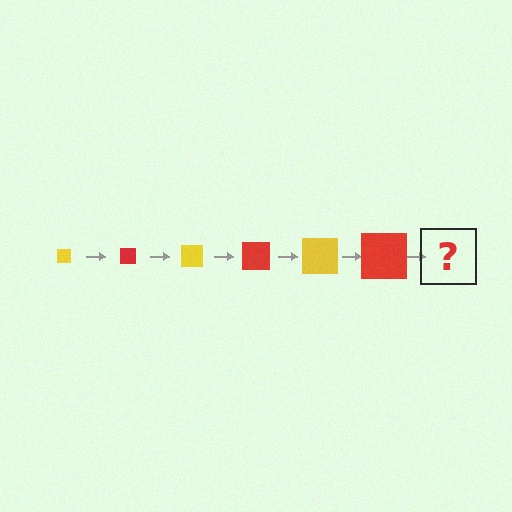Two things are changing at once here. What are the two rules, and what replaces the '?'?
The two rules are that the square grows larger each step and the color cycles through yellow and red. The '?' should be a yellow square, larger than the previous one.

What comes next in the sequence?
The next element should be a yellow square, larger than the previous one.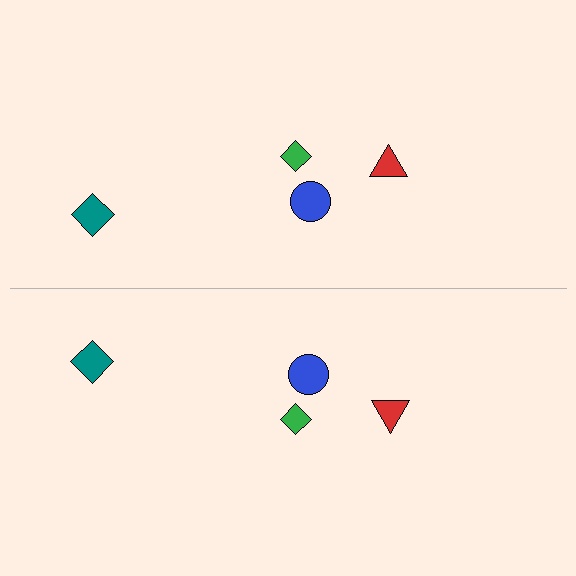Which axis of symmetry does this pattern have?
The pattern has a horizontal axis of symmetry running through the center of the image.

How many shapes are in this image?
There are 8 shapes in this image.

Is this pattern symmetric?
Yes, this pattern has bilateral (reflection) symmetry.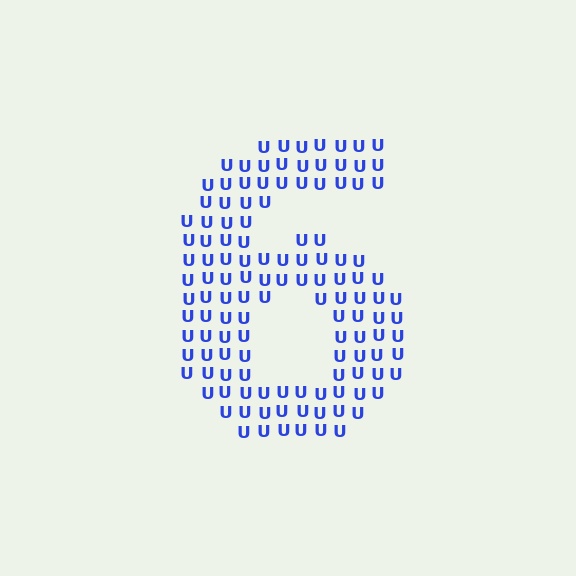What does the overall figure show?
The overall figure shows the digit 6.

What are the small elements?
The small elements are letter U's.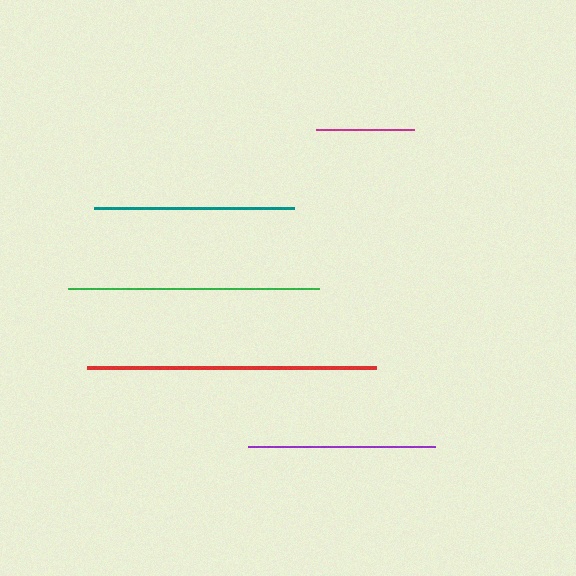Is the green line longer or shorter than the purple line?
The green line is longer than the purple line.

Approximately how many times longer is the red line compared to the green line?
The red line is approximately 1.1 times the length of the green line.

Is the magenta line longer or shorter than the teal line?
The teal line is longer than the magenta line.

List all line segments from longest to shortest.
From longest to shortest: red, green, teal, purple, magenta.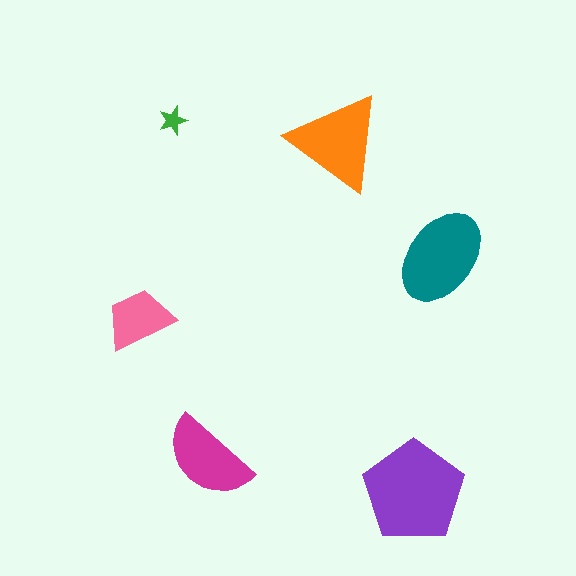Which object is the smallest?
The green star.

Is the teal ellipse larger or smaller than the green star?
Larger.